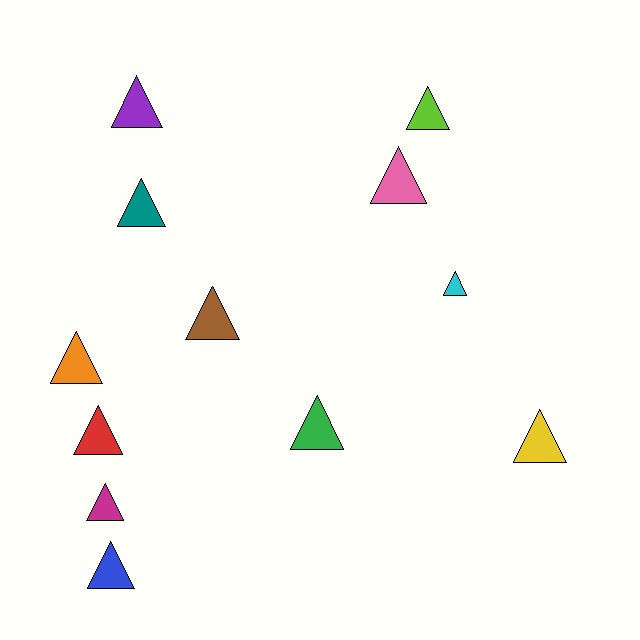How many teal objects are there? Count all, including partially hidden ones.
There is 1 teal object.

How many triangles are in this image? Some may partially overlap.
There are 12 triangles.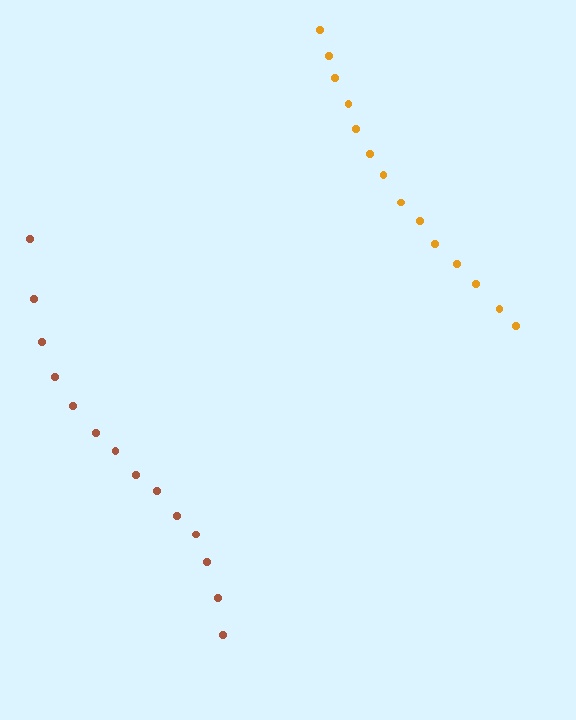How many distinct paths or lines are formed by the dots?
There are 2 distinct paths.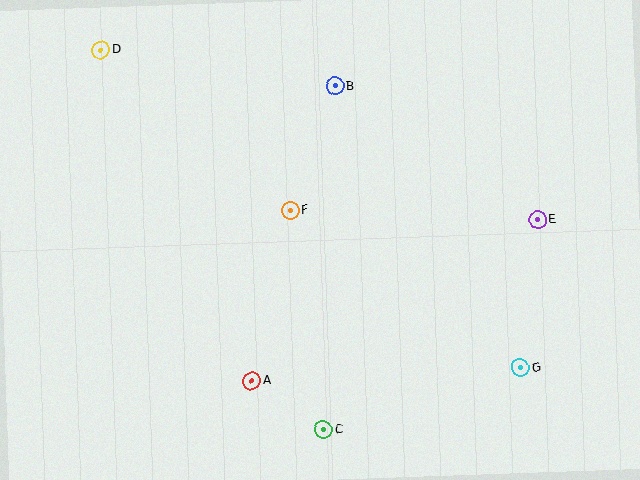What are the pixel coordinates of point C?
Point C is at (323, 430).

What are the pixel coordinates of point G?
Point G is at (520, 368).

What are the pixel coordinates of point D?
Point D is at (101, 50).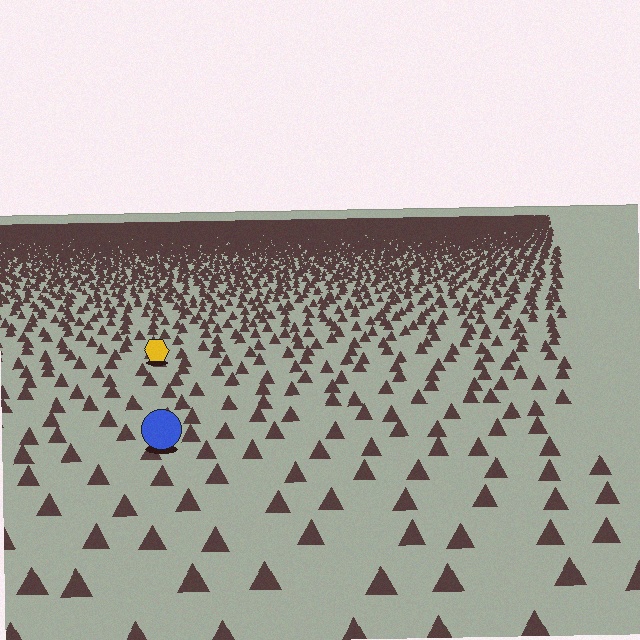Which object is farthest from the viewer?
The yellow hexagon is farthest from the viewer. It appears smaller and the ground texture around it is denser.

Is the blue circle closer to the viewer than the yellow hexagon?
Yes. The blue circle is closer — you can tell from the texture gradient: the ground texture is coarser near it.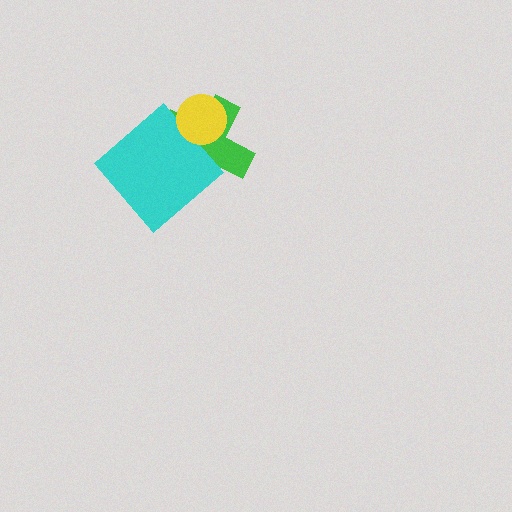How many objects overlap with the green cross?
2 objects overlap with the green cross.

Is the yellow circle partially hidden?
No, no other shape covers it.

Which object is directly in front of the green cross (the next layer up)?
The cyan diamond is directly in front of the green cross.